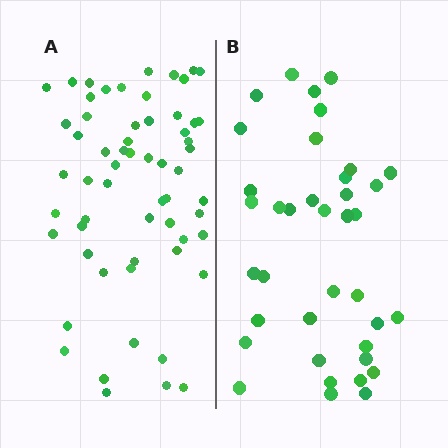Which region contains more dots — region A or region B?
Region A (the left region) has more dots.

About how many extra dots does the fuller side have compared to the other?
Region A has approximately 20 more dots than region B.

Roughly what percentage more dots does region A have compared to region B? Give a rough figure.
About 60% more.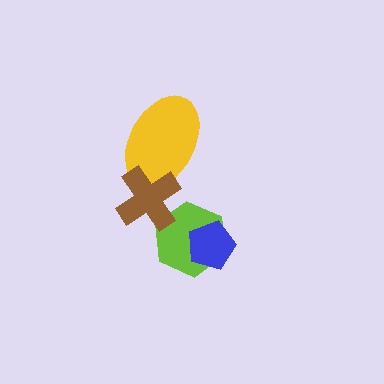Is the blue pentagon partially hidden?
No, no other shape covers it.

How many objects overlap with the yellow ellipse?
1 object overlaps with the yellow ellipse.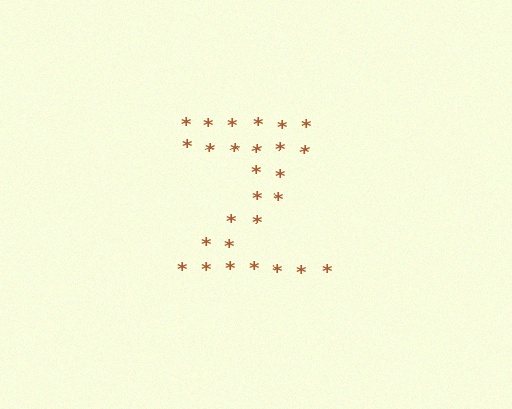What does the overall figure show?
The overall figure shows the letter Z.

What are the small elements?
The small elements are asterisks.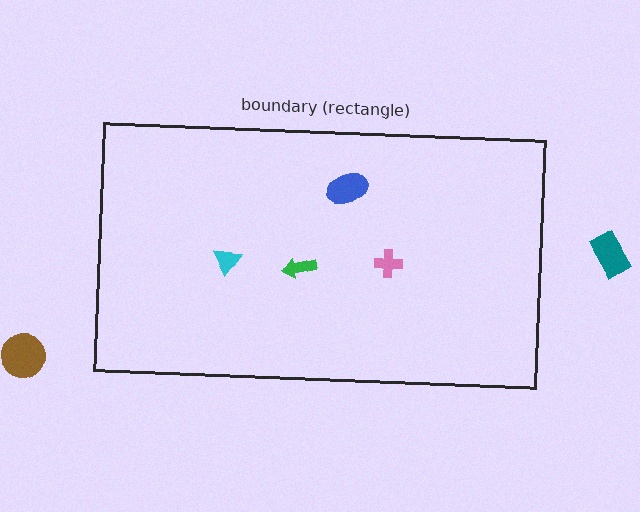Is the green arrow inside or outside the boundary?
Inside.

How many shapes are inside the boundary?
4 inside, 2 outside.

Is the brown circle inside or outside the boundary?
Outside.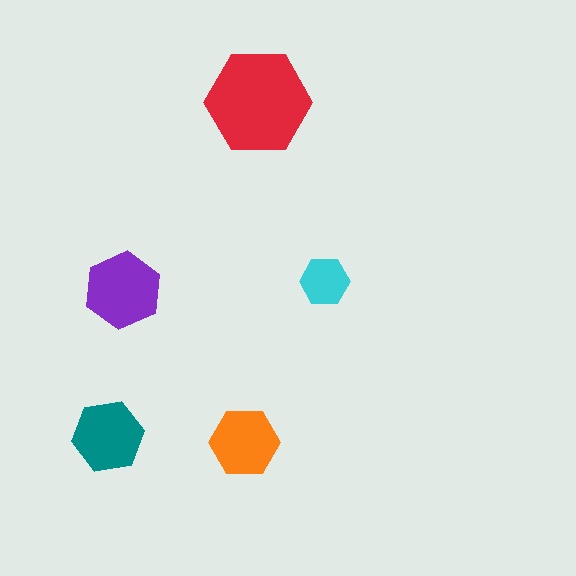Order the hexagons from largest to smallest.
the red one, the purple one, the teal one, the orange one, the cyan one.